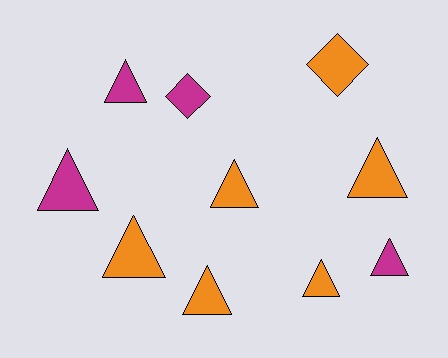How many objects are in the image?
There are 10 objects.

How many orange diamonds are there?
There is 1 orange diamond.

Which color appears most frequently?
Orange, with 6 objects.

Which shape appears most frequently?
Triangle, with 8 objects.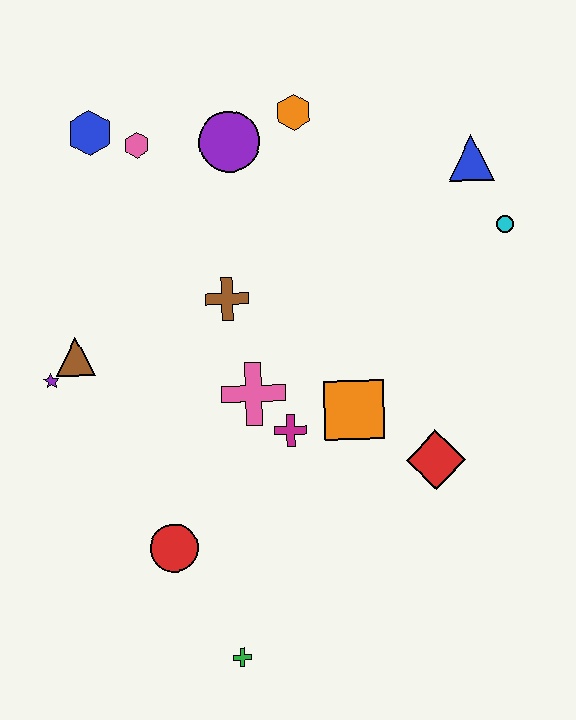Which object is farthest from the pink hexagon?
The green cross is farthest from the pink hexagon.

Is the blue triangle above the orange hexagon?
No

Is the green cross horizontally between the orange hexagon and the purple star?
Yes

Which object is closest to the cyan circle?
The blue triangle is closest to the cyan circle.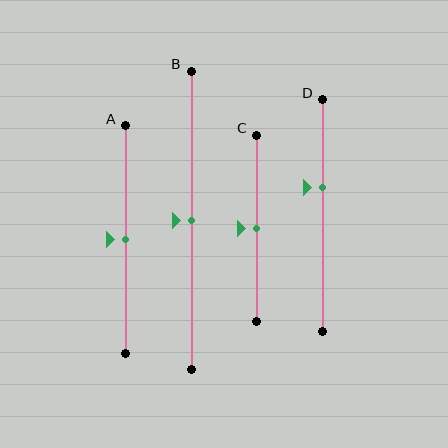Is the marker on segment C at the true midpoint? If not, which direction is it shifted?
Yes, the marker on segment C is at the true midpoint.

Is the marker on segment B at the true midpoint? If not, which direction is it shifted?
Yes, the marker on segment B is at the true midpoint.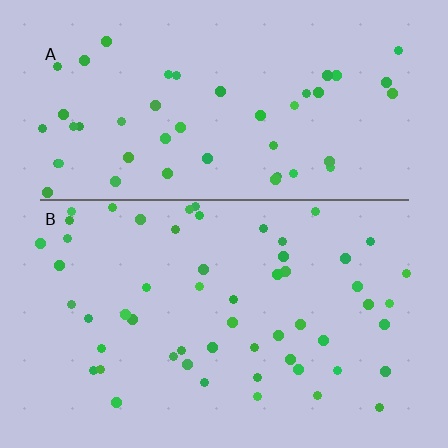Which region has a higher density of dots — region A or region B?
B (the bottom).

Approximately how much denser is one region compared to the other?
Approximately 1.1× — region B over region A.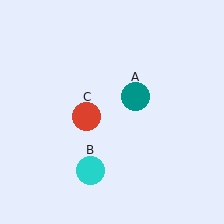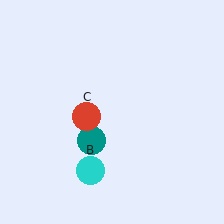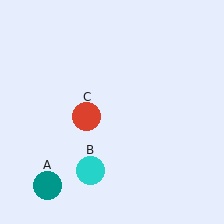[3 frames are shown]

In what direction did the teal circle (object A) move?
The teal circle (object A) moved down and to the left.